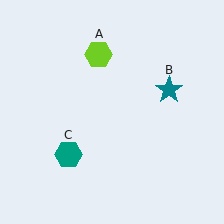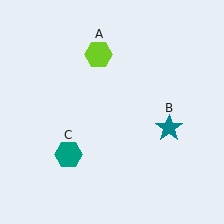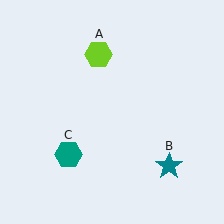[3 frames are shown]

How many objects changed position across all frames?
1 object changed position: teal star (object B).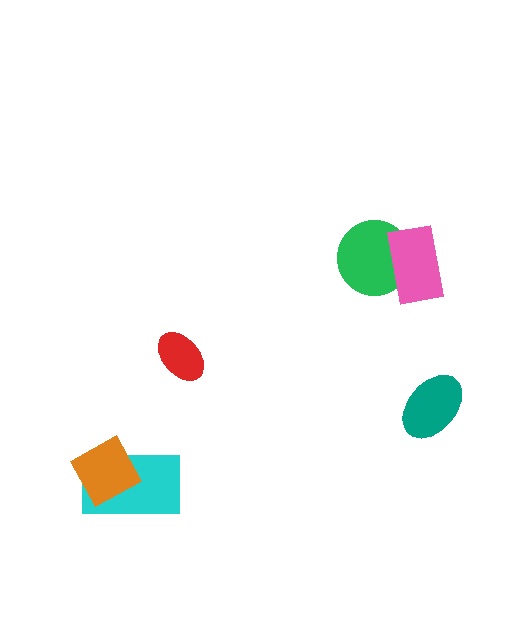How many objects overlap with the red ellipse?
0 objects overlap with the red ellipse.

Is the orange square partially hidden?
No, no other shape covers it.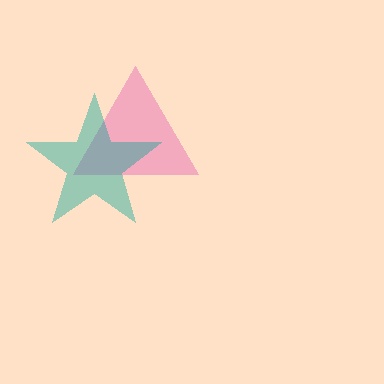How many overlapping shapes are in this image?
There are 2 overlapping shapes in the image.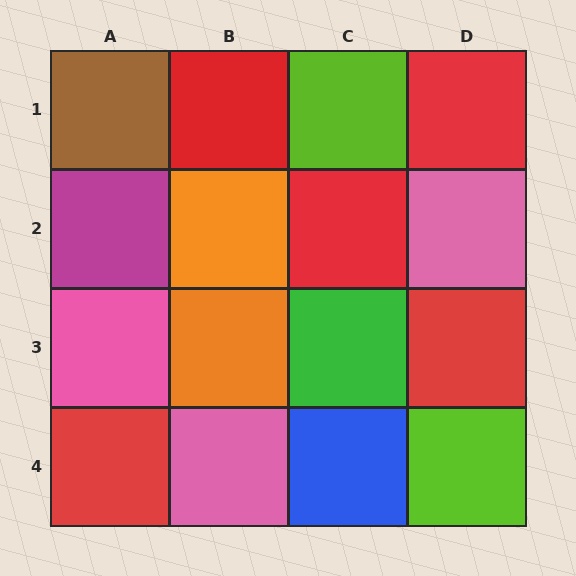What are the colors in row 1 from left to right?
Brown, red, lime, red.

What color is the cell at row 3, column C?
Green.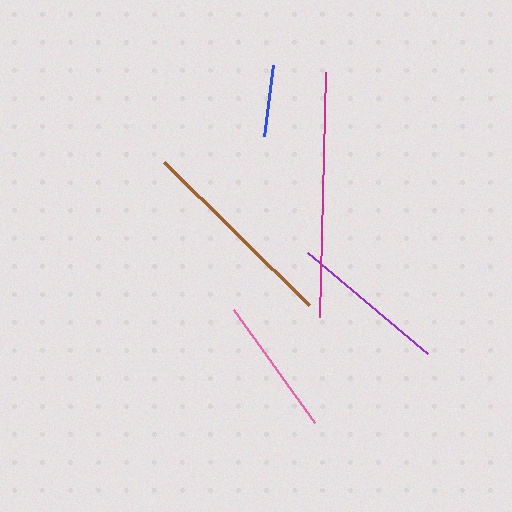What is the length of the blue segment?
The blue segment is approximately 71 pixels long.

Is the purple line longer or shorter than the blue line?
The purple line is longer than the blue line.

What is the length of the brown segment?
The brown segment is approximately 203 pixels long.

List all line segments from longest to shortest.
From longest to shortest: magenta, brown, purple, pink, blue.